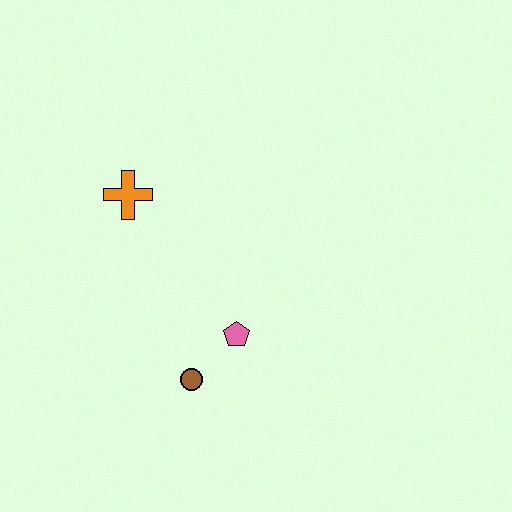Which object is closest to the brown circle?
The pink pentagon is closest to the brown circle.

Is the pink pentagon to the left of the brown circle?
No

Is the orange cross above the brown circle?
Yes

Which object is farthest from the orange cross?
The brown circle is farthest from the orange cross.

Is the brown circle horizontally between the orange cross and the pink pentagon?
Yes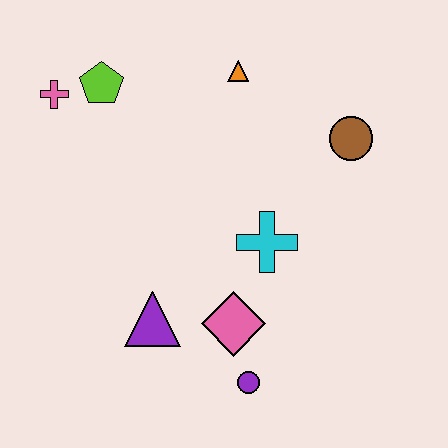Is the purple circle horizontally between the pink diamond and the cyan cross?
Yes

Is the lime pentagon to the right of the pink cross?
Yes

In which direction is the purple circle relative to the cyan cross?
The purple circle is below the cyan cross.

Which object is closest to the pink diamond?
The purple circle is closest to the pink diamond.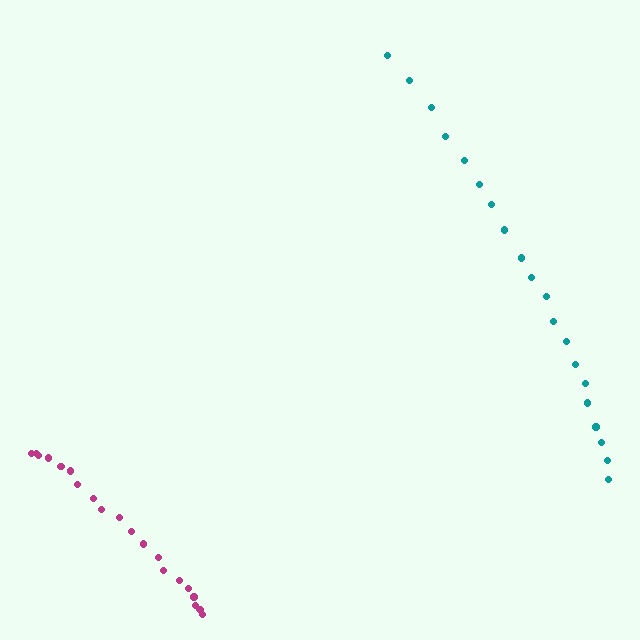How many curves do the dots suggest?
There are 2 distinct paths.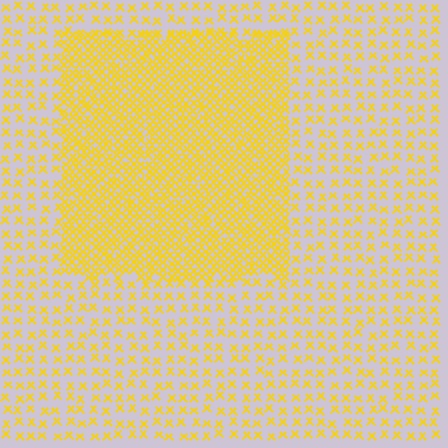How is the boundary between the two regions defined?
The boundary is defined by a change in element density (approximately 2.7x ratio). All elements are the same color, size, and shape.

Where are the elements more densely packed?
The elements are more densely packed inside the rectangle boundary.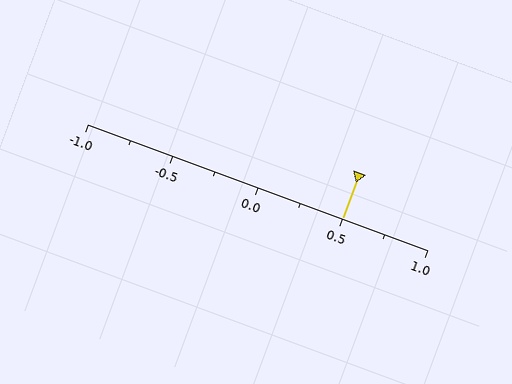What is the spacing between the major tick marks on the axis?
The major ticks are spaced 0.5 apart.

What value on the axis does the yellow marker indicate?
The marker indicates approximately 0.5.